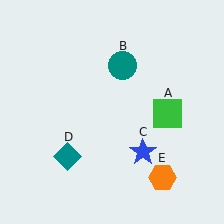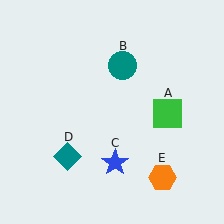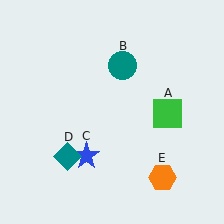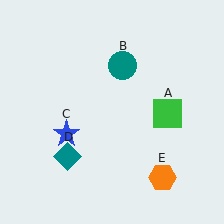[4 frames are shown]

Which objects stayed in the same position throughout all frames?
Green square (object A) and teal circle (object B) and teal diamond (object D) and orange hexagon (object E) remained stationary.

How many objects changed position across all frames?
1 object changed position: blue star (object C).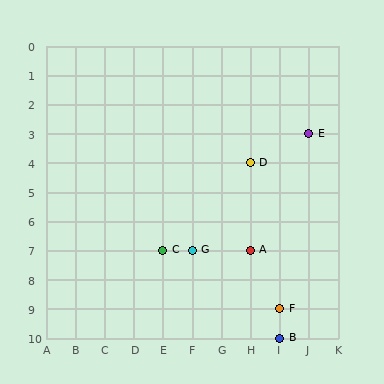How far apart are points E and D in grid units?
Points E and D are 2 columns and 1 row apart (about 2.2 grid units diagonally).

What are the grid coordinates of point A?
Point A is at grid coordinates (H, 7).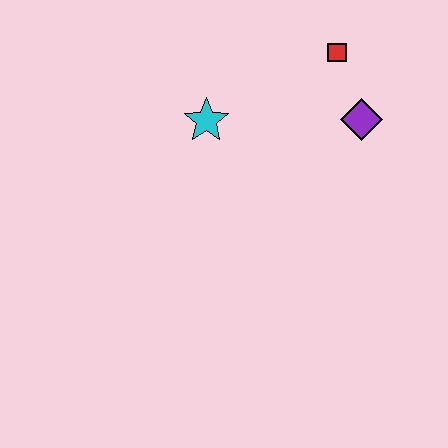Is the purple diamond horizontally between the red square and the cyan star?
No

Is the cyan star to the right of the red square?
No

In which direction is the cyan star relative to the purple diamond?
The cyan star is to the left of the purple diamond.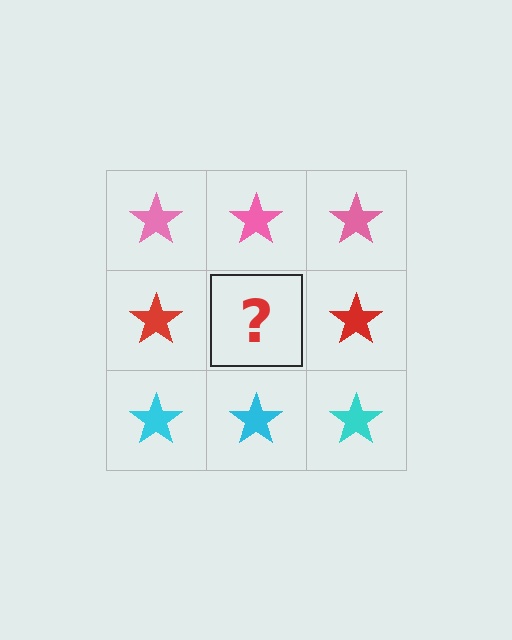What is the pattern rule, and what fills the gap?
The rule is that each row has a consistent color. The gap should be filled with a red star.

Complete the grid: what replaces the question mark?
The question mark should be replaced with a red star.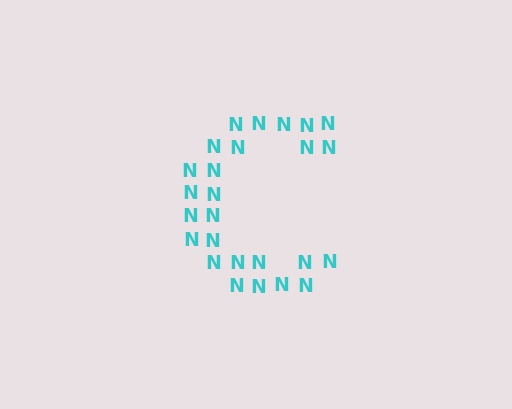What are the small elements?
The small elements are letter N's.